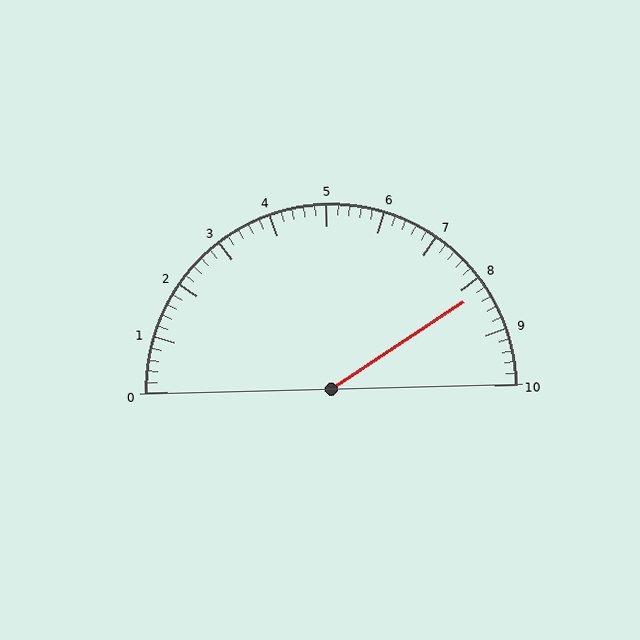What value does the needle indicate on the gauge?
The needle indicates approximately 8.2.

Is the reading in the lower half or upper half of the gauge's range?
The reading is in the upper half of the range (0 to 10).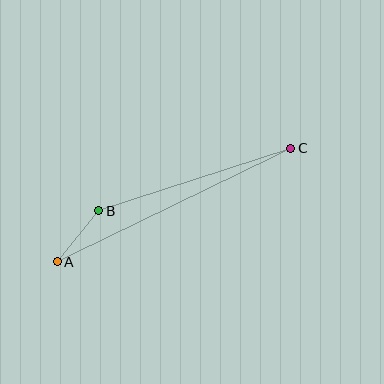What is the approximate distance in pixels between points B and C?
The distance between B and C is approximately 202 pixels.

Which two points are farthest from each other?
Points A and C are farthest from each other.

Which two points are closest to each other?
Points A and B are closest to each other.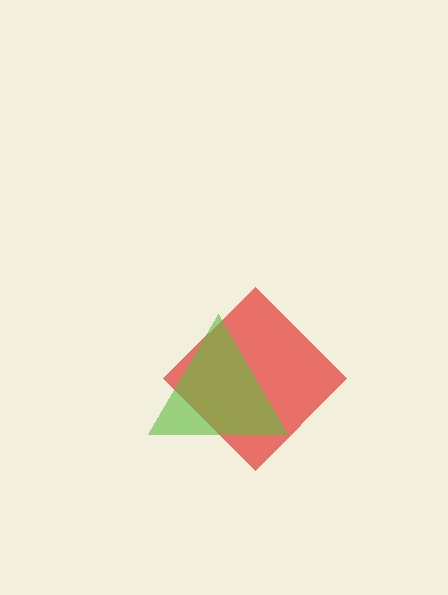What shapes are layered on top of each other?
The layered shapes are: a red diamond, a lime triangle.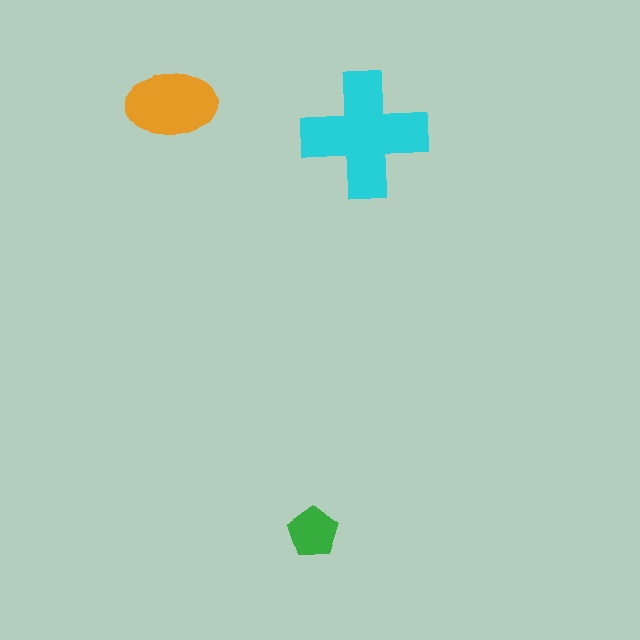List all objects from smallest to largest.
The green pentagon, the orange ellipse, the cyan cross.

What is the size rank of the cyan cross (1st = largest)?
1st.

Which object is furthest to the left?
The orange ellipse is leftmost.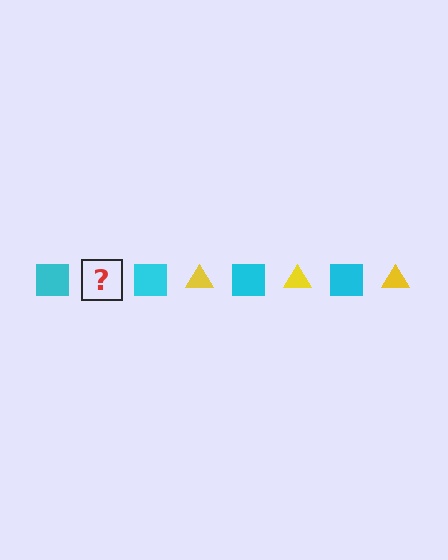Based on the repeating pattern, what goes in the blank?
The blank should be a yellow triangle.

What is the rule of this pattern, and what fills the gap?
The rule is that the pattern alternates between cyan square and yellow triangle. The gap should be filled with a yellow triangle.